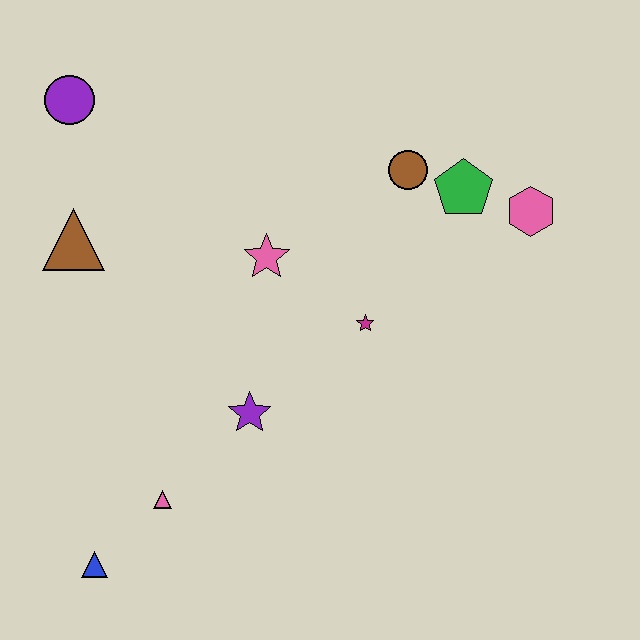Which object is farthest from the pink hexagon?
The blue triangle is farthest from the pink hexagon.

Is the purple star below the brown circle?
Yes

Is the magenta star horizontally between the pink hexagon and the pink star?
Yes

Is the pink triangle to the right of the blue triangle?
Yes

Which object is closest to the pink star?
The magenta star is closest to the pink star.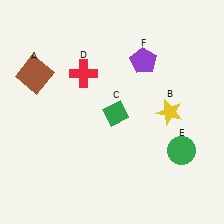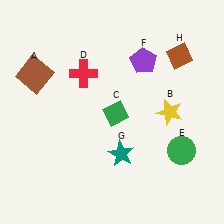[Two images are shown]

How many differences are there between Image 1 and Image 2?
There are 2 differences between the two images.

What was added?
A teal star (G), a brown diamond (H) were added in Image 2.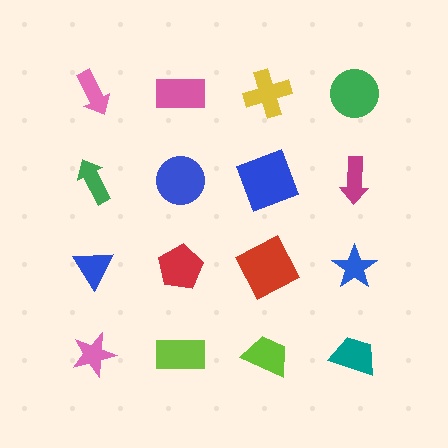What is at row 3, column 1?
A blue triangle.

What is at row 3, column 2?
A red pentagon.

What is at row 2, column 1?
A green arrow.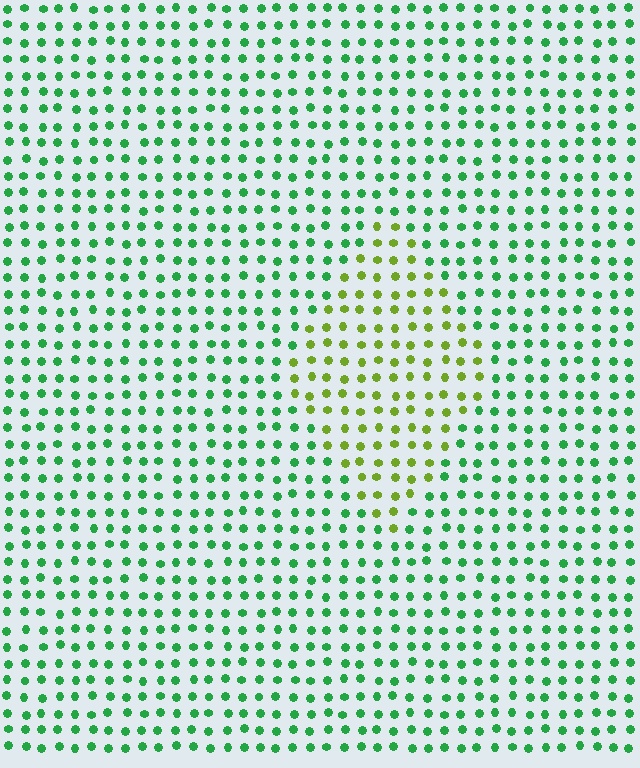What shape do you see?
I see a diamond.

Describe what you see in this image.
The image is filled with small green elements in a uniform arrangement. A diamond-shaped region is visible where the elements are tinted to a slightly different hue, forming a subtle color boundary.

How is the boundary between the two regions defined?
The boundary is defined purely by a slight shift in hue (about 50 degrees). Spacing, size, and orientation are identical on both sides.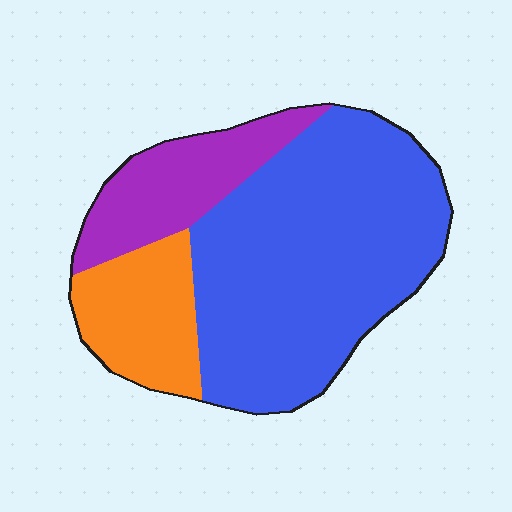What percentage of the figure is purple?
Purple takes up about one fifth (1/5) of the figure.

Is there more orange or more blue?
Blue.